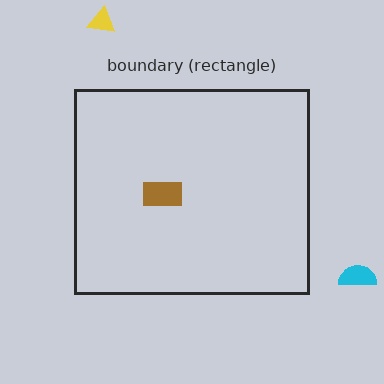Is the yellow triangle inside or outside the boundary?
Outside.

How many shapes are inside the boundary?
1 inside, 2 outside.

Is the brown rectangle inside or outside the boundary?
Inside.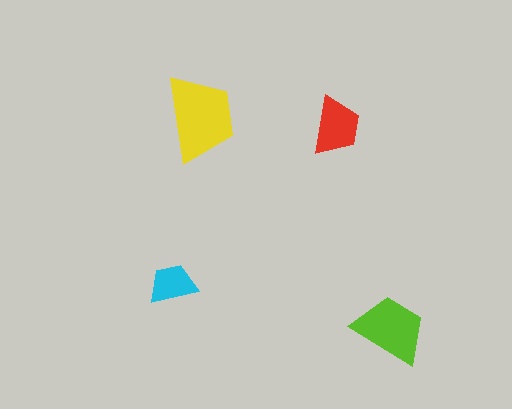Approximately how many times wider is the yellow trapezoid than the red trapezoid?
About 1.5 times wider.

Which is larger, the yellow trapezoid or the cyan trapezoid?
The yellow one.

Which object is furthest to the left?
The cyan trapezoid is leftmost.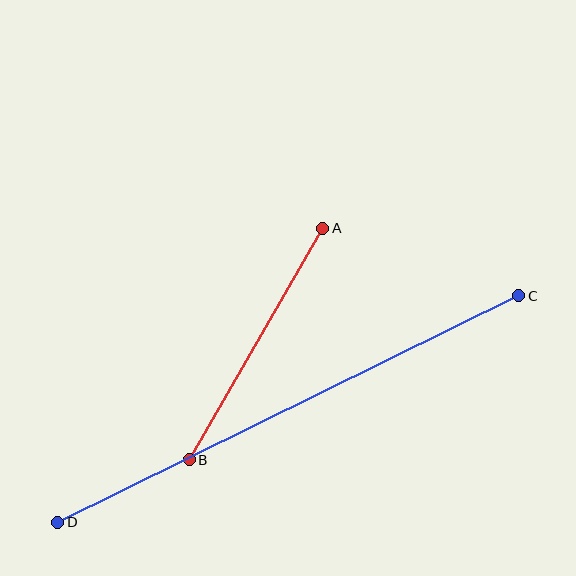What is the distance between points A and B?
The distance is approximately 267 pixels.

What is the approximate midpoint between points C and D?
The midpoint is at approximately (288, 409) pixels.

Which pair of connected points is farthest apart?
Points C and D are farthest apart.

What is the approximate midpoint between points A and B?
The midpoint is at approximately (256, 344) pixels.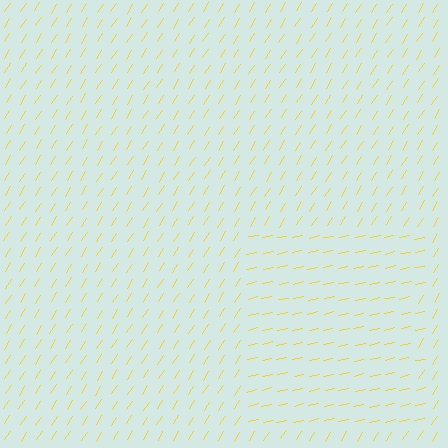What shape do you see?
I see a rectangle.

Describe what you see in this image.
The image is filled with small yellow line segments. A rectangle region in the image has lines oriented differently from the surrounding lines, creating a visible texture boundary.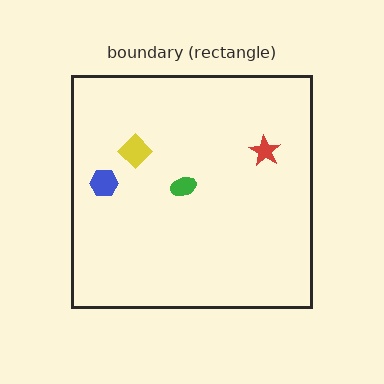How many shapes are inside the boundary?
4 inside, 0 outside.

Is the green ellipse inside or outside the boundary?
Inside.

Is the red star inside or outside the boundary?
Inside.